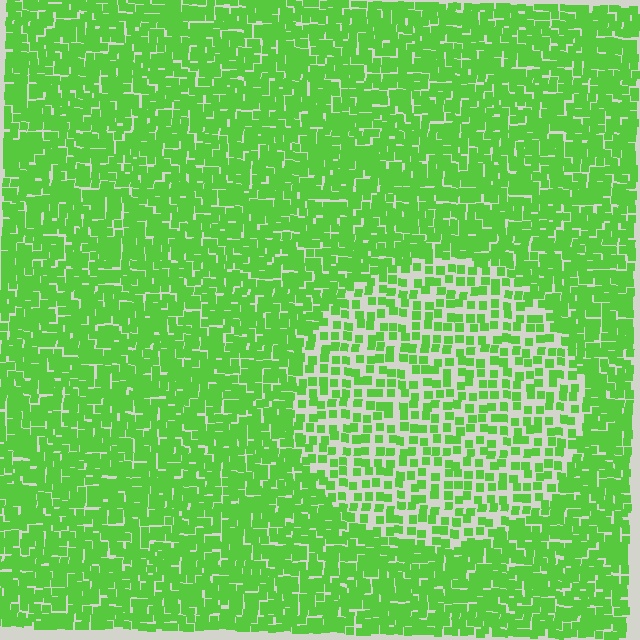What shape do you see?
I see a circle.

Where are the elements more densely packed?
The elements are more densely packed outside the circle boundary.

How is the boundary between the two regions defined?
The boundary is defined by a change in element density (approximately 2.0x ratio). All elements are the same color, size, and shape.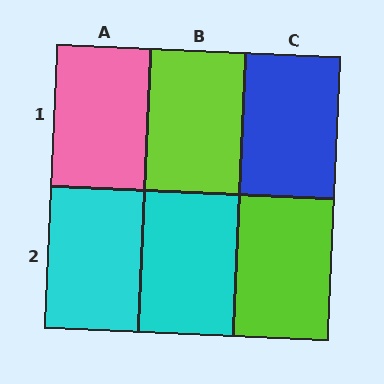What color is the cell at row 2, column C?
Lime.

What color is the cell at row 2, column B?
Cyan.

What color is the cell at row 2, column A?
Cyan.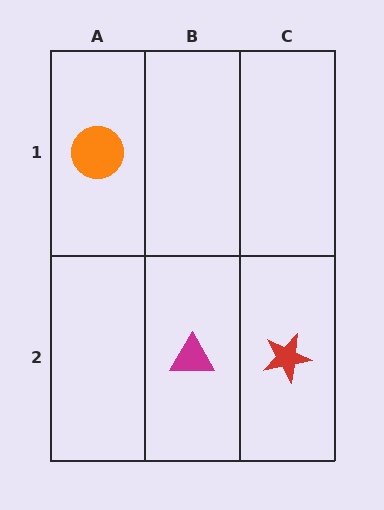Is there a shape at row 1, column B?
No, that cell is empty.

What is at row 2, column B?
A magenta triangle.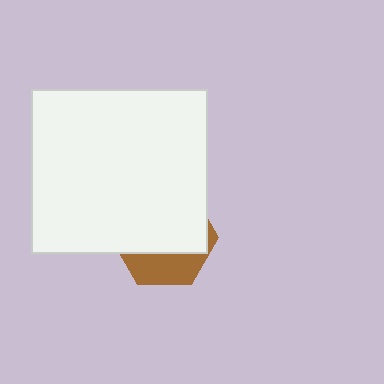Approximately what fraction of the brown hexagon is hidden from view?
Roughly 68% of the brown hexagon is hidden behind the white rectangle.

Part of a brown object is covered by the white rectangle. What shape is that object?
It is a hexagon.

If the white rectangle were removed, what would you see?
You would see the complete brown hexagon.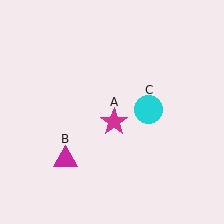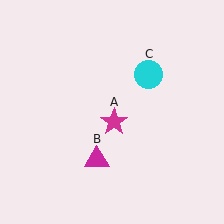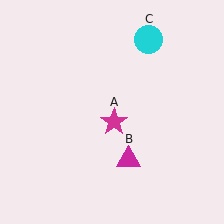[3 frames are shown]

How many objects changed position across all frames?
2 objects changed position: magenta triangle (object B), cyan circle (object C).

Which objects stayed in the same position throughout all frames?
Magenta star (object A) remained stationary.